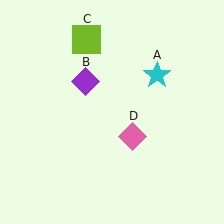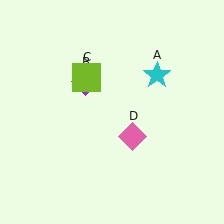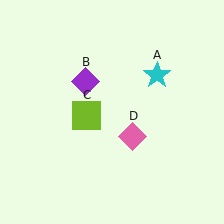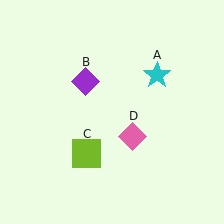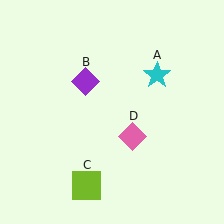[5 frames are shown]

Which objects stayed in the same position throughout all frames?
Cyan star (object A) and purple diamond (object B) and pink diamond (object D) remained stationary.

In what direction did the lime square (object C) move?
The lime square (object C) moved down.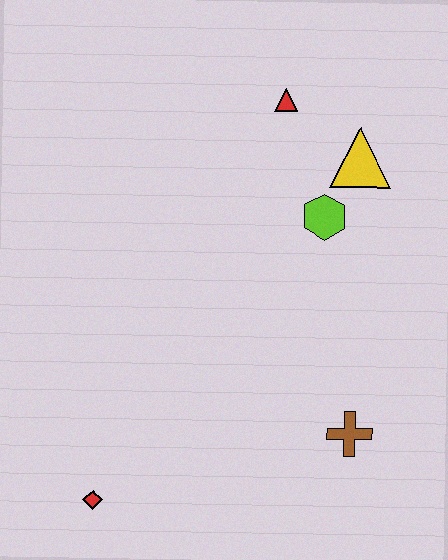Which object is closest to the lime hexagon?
The yellow triangle is closest to the lime hexagon.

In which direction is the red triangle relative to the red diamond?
The red triangle is above the red diamond.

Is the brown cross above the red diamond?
Yes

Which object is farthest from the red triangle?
The red diamond is farthest from the red triangle.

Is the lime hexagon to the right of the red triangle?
Yes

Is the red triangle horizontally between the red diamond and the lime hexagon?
Yes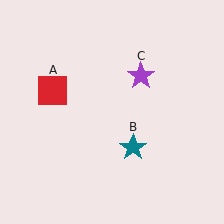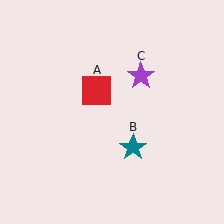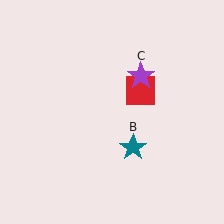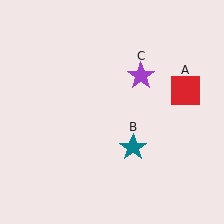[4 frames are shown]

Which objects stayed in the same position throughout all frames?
Teal star (object B) and purple star (object C) remained stationary.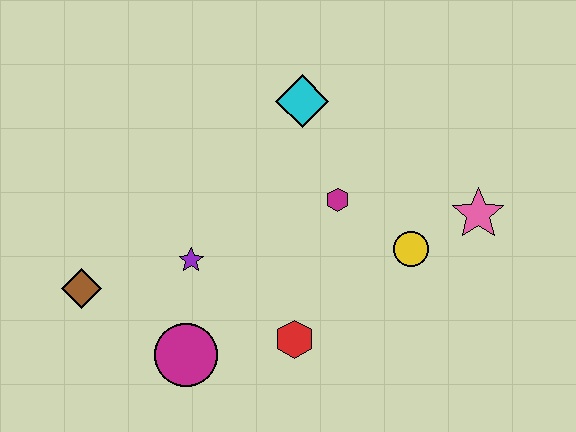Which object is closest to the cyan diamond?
The magenta hexagon is closest to the cyan diamond.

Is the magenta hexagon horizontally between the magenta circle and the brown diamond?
No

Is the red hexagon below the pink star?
Yes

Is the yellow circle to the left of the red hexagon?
No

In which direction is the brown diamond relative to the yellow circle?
The brown diamond is to the left of the yellow circle.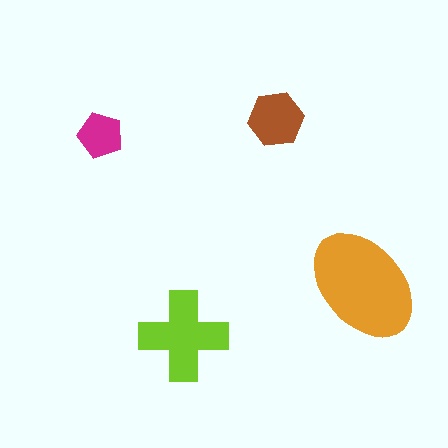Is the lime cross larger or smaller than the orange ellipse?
Smaller.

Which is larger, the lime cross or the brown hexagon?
The lime cross.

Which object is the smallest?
The magenta pentagon.